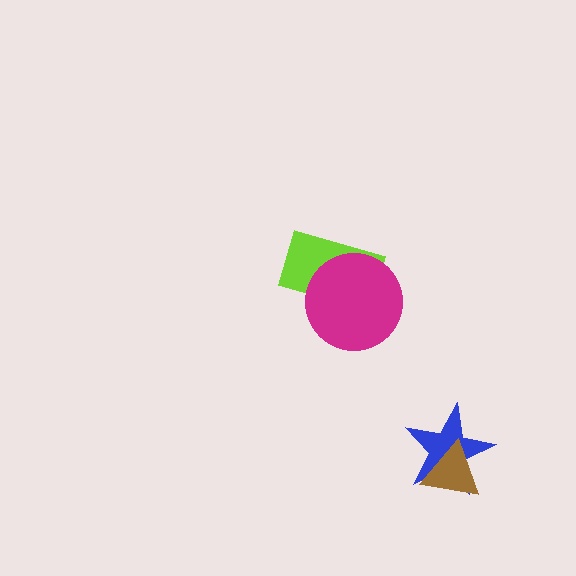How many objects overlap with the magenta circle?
1 object overlaps with the magenta circle.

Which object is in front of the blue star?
The brown triangle is in front of the blue star.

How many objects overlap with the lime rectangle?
1 object overlaps with the lime rectangle.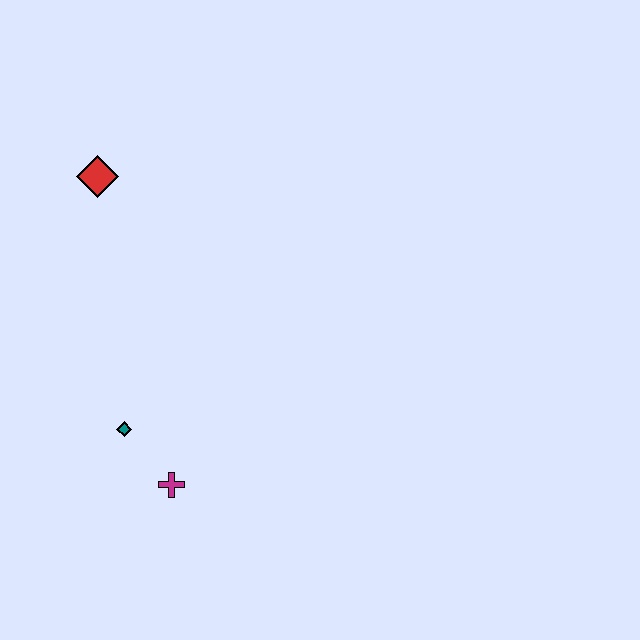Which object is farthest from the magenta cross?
The red diamond is farthest from the magenta cross.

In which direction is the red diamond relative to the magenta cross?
The red diamond is above the magenta cross.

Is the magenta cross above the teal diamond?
No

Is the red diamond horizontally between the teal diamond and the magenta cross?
No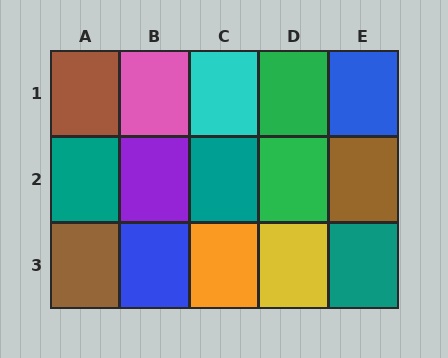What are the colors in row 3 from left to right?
Brown, blue, orange, yellow, teal.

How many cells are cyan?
1 cell is cyan.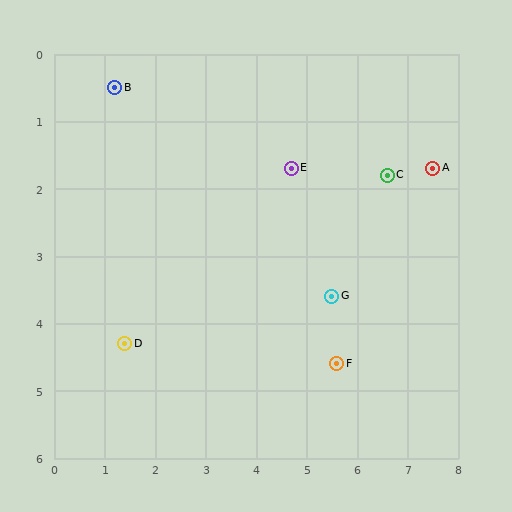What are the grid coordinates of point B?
Point B is at approximately (1.2, 0.5).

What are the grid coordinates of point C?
Point C is at approximately (6.6, 1.8).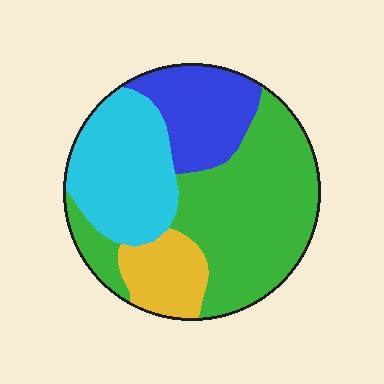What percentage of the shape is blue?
Blue covers around 20% of the shape.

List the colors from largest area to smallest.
From largest to smallest: green, cyan, blue, yellow.